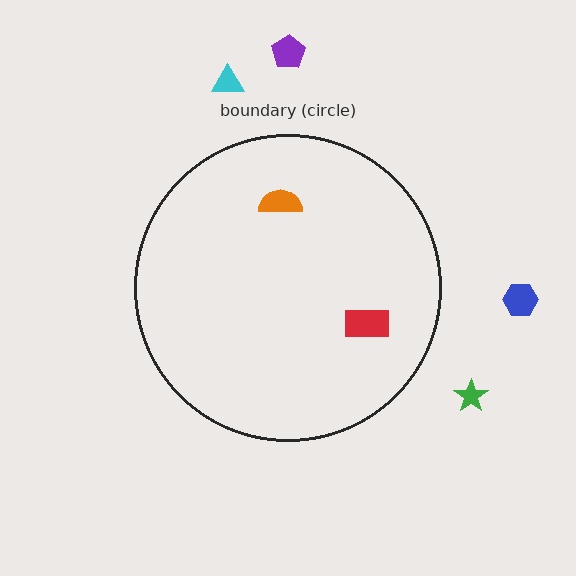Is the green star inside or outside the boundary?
Outside.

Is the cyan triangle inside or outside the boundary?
Outside.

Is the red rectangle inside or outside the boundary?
Inside.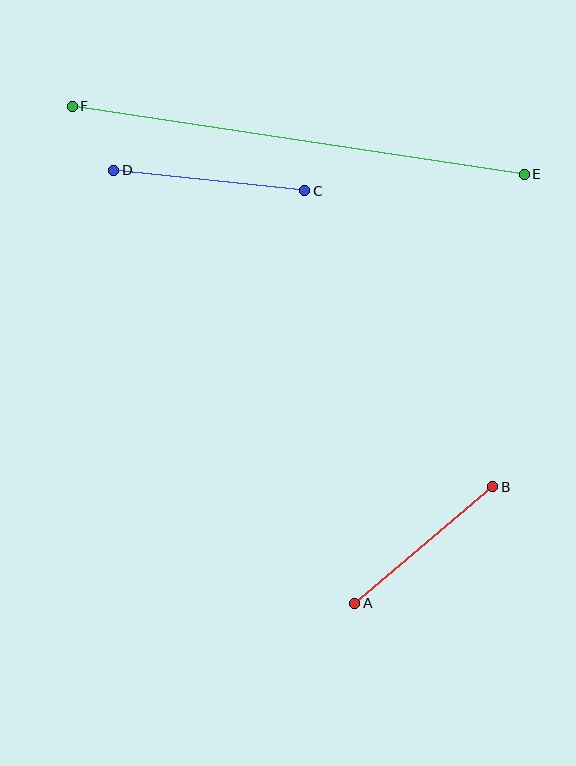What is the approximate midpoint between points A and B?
The midpoint is at approximately (424, 545) pixels.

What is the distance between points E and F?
The distance is approximately 457 pixels.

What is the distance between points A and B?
The distance is approximately 180 pixels.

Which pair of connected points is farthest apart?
Points E and F are farthest apart.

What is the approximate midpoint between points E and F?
The midpoint is at approximately (298, 140) pixels.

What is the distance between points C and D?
The distance is approximately 192 pixels.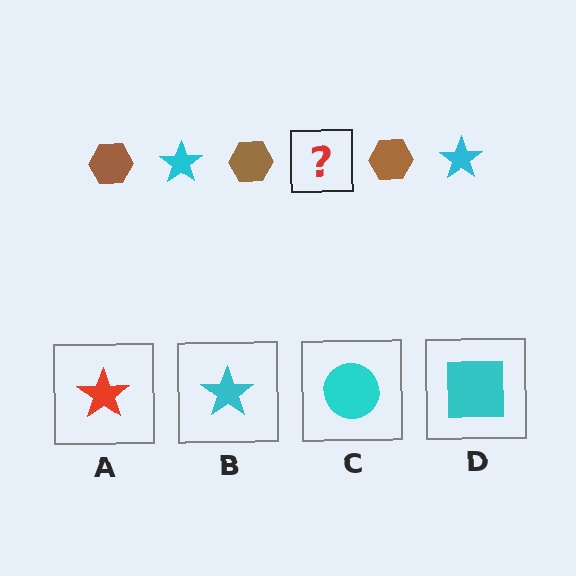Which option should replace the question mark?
Option B.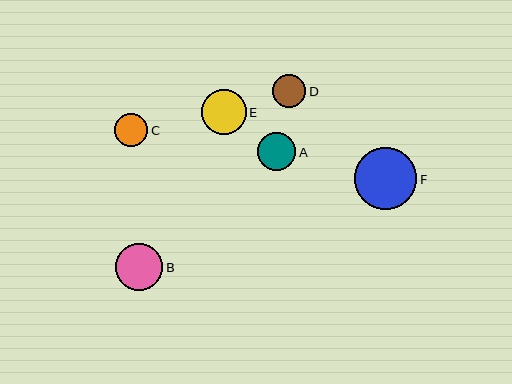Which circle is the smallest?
Circle C is the smallest with a size of approximately 33 pixels.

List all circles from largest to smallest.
From largest to smallest: F, B, E, A, D, C.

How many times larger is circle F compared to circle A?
Circle F is approximately 1.6 times the size of circle A.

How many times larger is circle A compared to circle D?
Circle A is approximately 1.1 times the size of circle D.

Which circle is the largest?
Circle F is the largest with a size of approximately 62 pixels.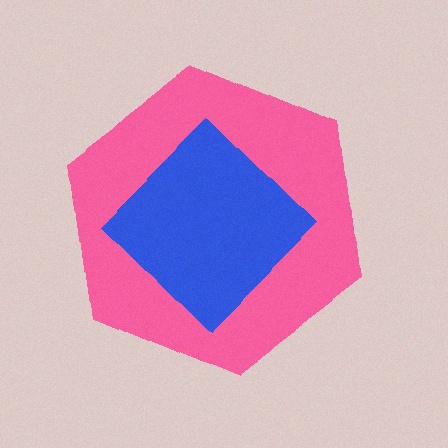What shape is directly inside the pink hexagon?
The blue diamond.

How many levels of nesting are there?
2.